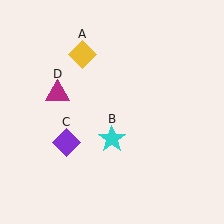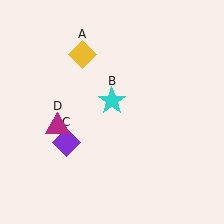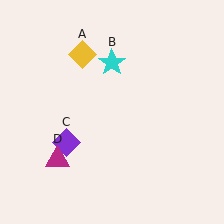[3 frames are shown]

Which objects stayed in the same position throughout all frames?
Yellow diamond (object A) and purple diamond (object C) remained stationary.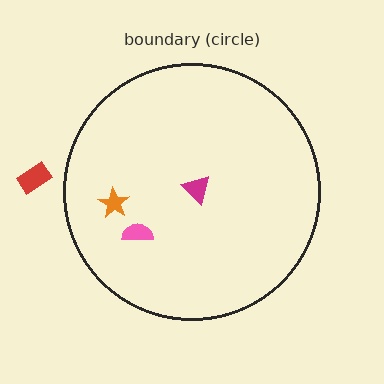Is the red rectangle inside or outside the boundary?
Outside.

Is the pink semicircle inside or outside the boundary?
Inside.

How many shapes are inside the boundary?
3 inside, 1 outside.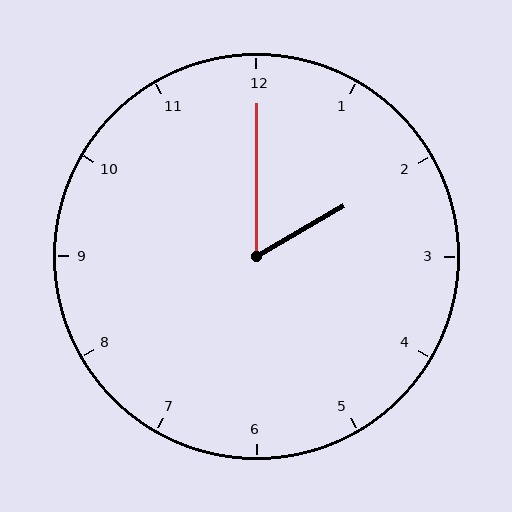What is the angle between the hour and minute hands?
Approximately 60 degrees.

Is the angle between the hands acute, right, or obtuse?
It is acute.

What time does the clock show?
2:00.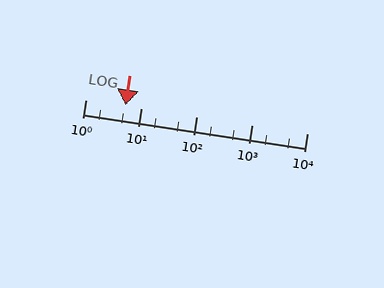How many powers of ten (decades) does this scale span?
The scale spans 4 decades, from 1 to 10000.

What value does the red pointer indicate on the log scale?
The pointer indicates approximately 5.3.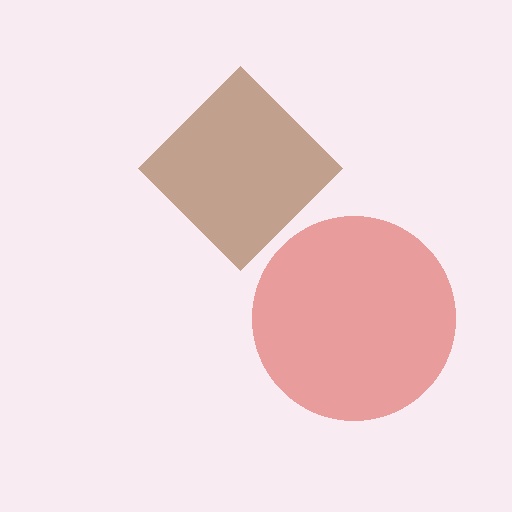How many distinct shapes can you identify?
There are 2 distinct shapes: a brown diamond, a red circle.